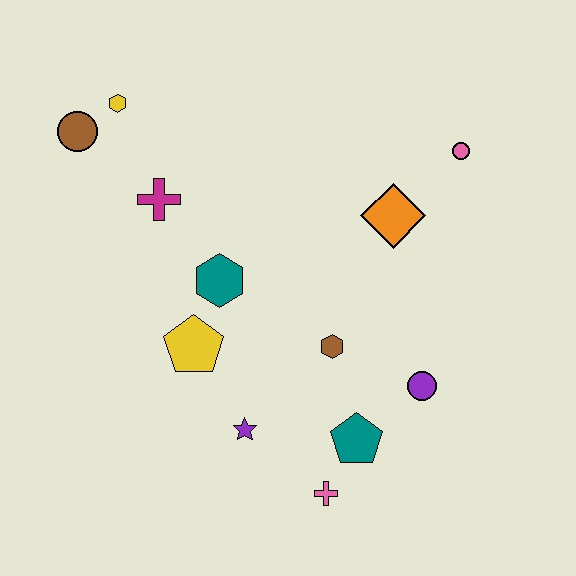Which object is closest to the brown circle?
The yellow hexagon is closest to the brown circle.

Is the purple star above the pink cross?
Yes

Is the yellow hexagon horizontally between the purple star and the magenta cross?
No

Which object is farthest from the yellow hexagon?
The pink cross is farthest from the yellow hexagon.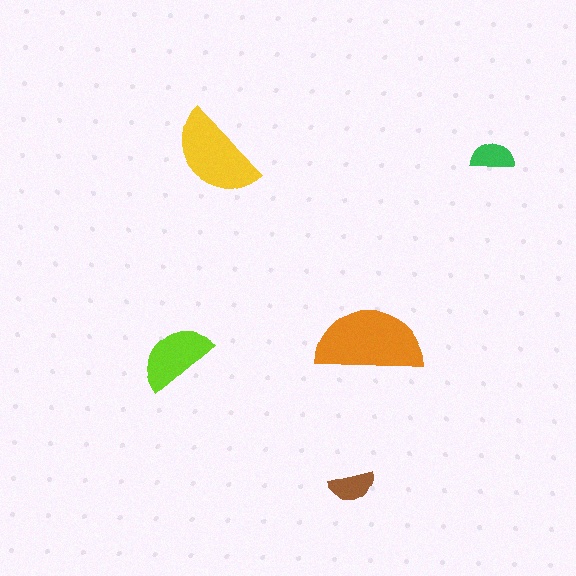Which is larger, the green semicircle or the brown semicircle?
The brown one.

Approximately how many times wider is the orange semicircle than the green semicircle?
About 2.5 times wider.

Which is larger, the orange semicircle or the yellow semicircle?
The orange one.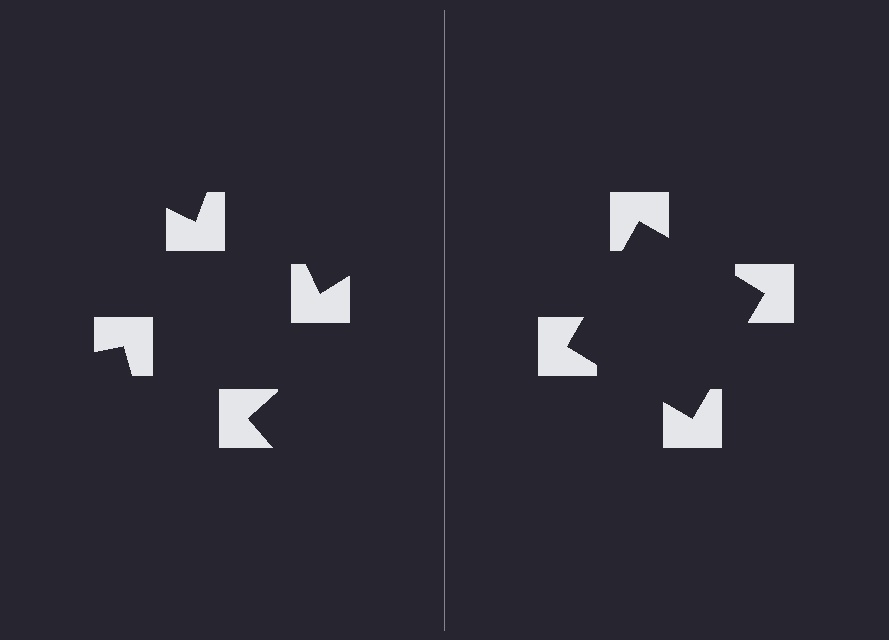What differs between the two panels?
The notched squares are positioned identically on both sides; only the wedge orientations differ. On the right they align to a square; on the left they are misaligned.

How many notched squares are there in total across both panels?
8 — 4 on each side.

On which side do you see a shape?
An illusory square appears on the right side. On the left side the wedge cuts are rotated, so no coherent shape forms.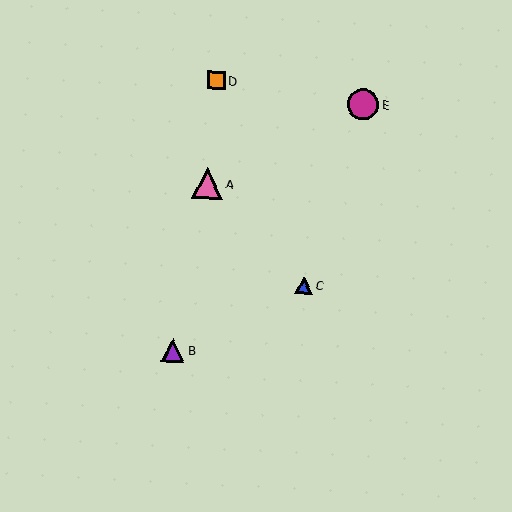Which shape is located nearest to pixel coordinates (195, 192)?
The pink triangle (labeled A) at (207, 183) is nearest to that location.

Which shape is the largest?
The pink triangle (labeled A) is the largest.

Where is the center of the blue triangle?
The center of the blue triangle is at (304, 285).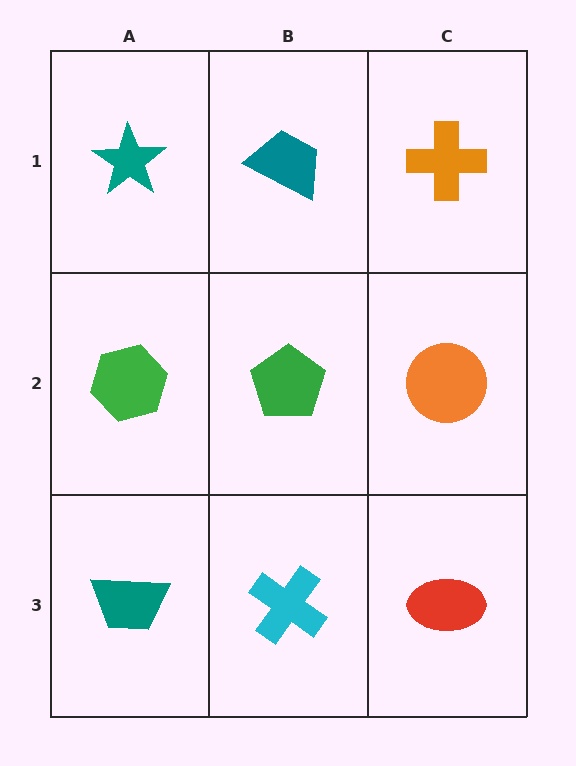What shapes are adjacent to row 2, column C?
An orange cross (row 1, column C), a red ellipse (row 3, column C), a green pentagon (row 2, column B).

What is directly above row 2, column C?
An orange cross.